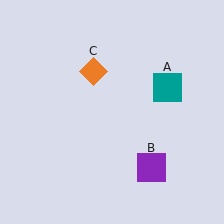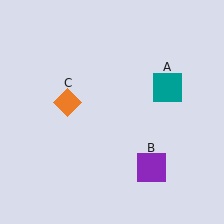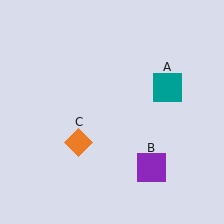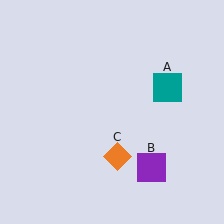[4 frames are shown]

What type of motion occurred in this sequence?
The orange diamond (object C) rotated counterclockwise around the center of the scene.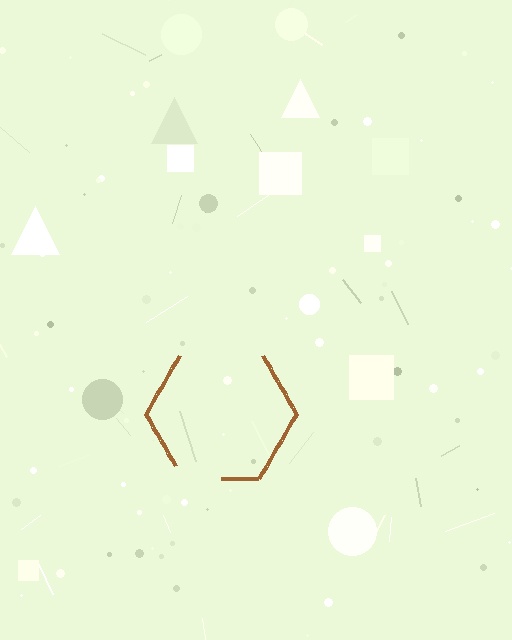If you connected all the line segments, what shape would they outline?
They would outline a hexagon.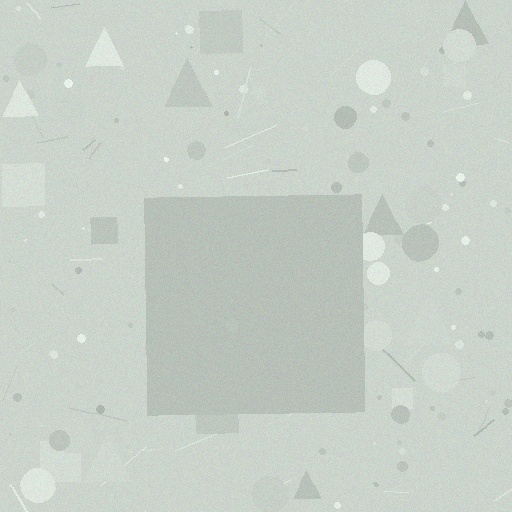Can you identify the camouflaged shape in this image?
The camouflaged shape is a square.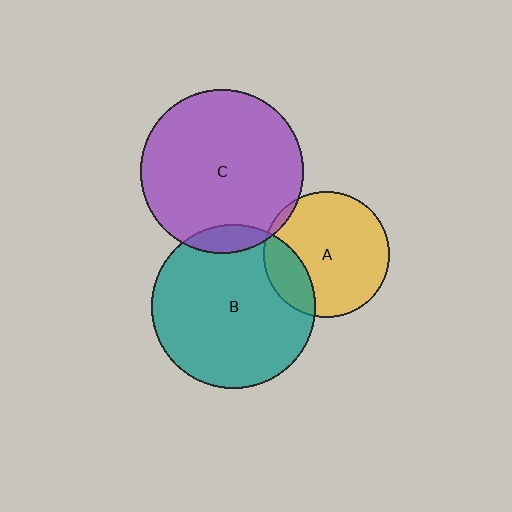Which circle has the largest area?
Circle B (teal).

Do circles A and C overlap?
Yes.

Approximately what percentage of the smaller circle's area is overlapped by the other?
Approximately 5%.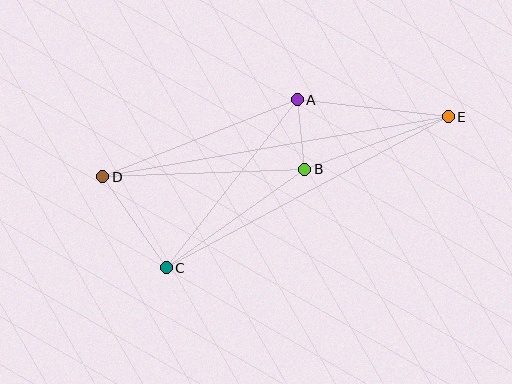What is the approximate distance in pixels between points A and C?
The distance between A and C is approximately 213 pixels.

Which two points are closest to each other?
Points A and B are closest to each other.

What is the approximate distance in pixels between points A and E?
The distance between A and E is approximately 152 pixels.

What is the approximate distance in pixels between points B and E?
The distance between B and E is approximately 153 pixels.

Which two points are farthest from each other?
Points D and E are farthest from each other.